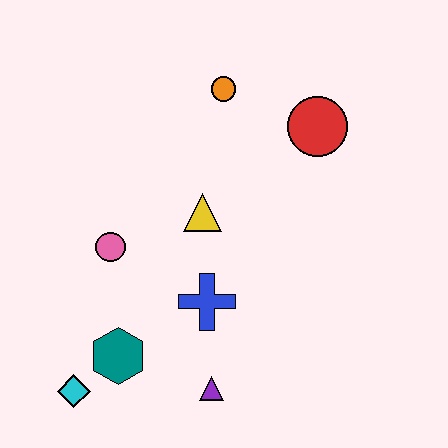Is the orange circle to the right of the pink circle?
Yes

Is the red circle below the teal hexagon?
No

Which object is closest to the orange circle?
The red circle is closest to the orange circle.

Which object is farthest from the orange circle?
The cyan diamond is farthest from the orange circle.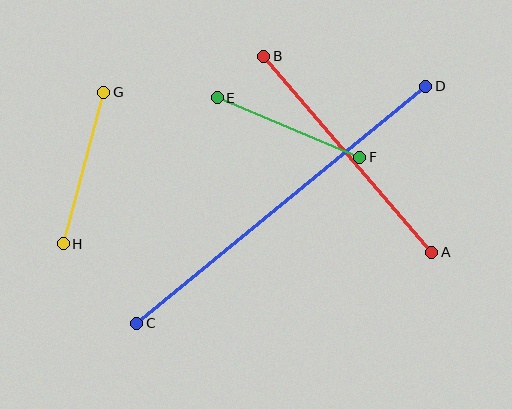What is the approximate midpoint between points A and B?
The midpoint is at approximately (348, 154) pixels.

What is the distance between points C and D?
The distance is approximately 374 pixels.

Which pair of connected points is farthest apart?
Points C and D are farthest apart.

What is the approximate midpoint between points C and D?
The midpoint is at approximately (281, 205) pixels.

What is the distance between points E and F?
The distance is approximately 154 pixels.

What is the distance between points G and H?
The distance is approximately 157 pixels.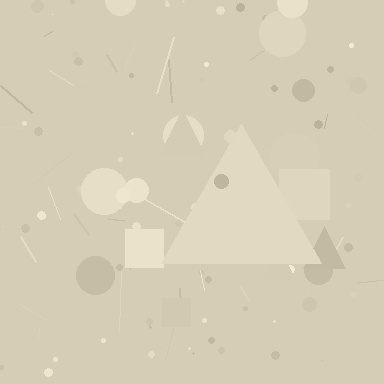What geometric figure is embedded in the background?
A triangle is embedded in the background.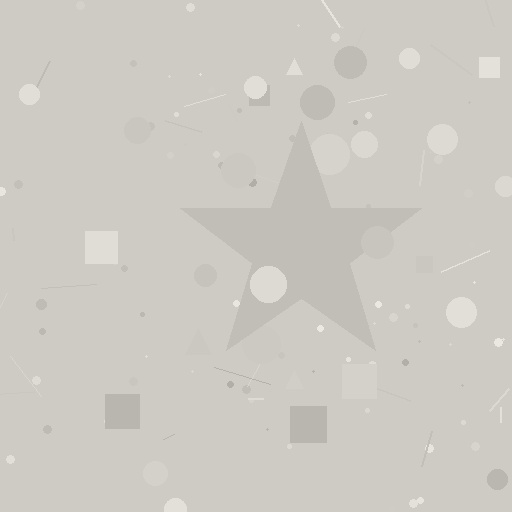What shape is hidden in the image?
A star is hidden in the image.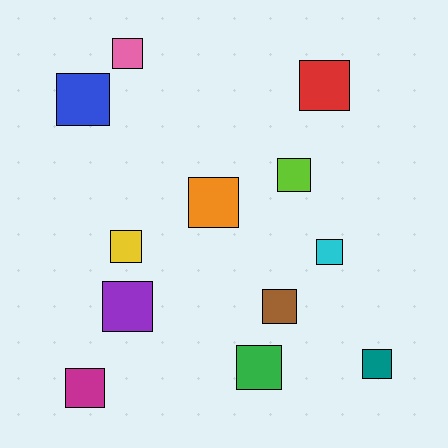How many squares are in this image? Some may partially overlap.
There are 12 squares.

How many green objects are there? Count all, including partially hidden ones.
There is 1 green object.